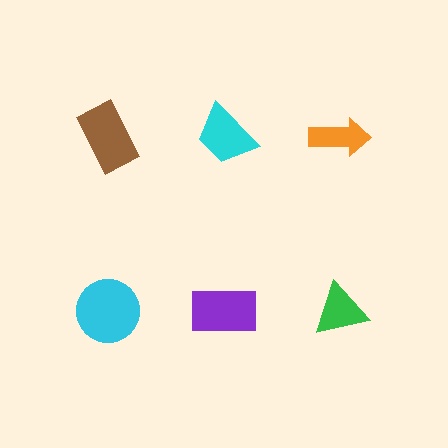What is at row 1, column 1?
A brown rectangle.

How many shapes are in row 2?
3 shapes.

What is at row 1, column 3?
An orange arrow.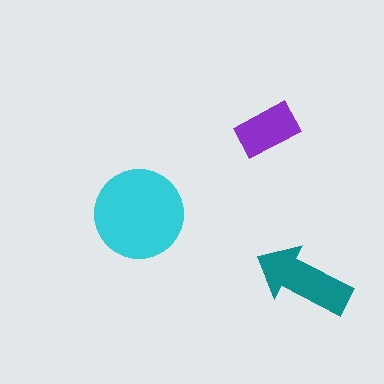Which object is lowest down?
The teal arrow is bottommost.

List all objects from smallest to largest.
The purple rectangle, the teal arrow, the cyan circle.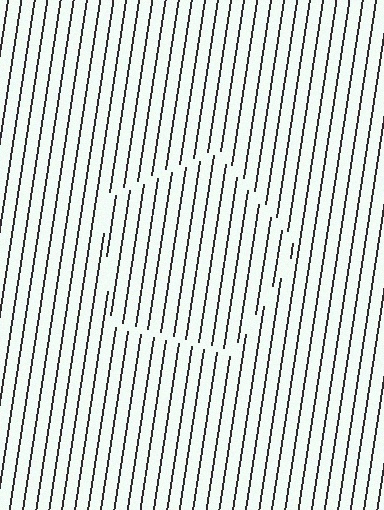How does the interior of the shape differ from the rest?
The interior of the shape contains the same grating, shifted by half a period — the contour is defined by the phase discontinuity where line-ends from the inner and outer gratings abut.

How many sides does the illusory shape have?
5 sides — the line-ends trace a pentagon.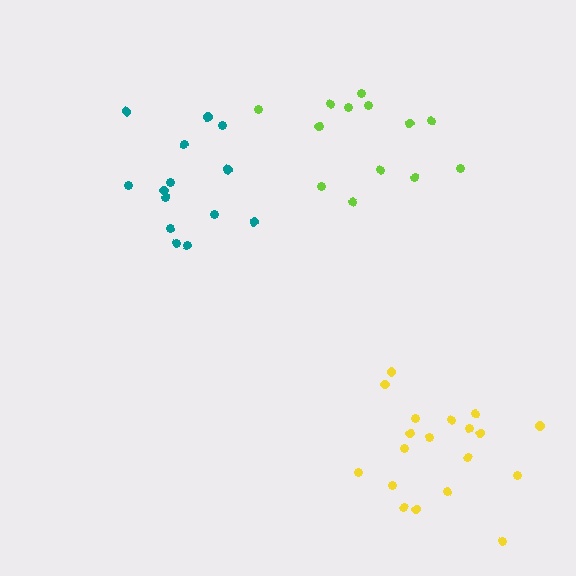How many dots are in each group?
Group 1: 14 dots, Group 2: 14 dots, Group 3: 19 dots (47 total).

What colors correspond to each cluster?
The clusters are colored: teal, lime, yellow.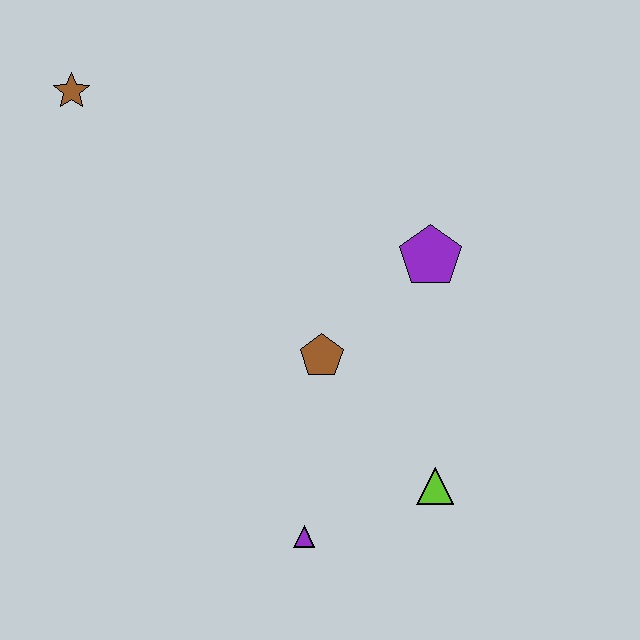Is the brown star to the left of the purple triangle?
Yes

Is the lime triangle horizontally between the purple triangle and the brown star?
No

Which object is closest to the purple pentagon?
The brown pentagon is closest to the purple pentagon.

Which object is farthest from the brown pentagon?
The brown star is farthest from the brown pentagon.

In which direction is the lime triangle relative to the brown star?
The lime triangle is below the brown star.